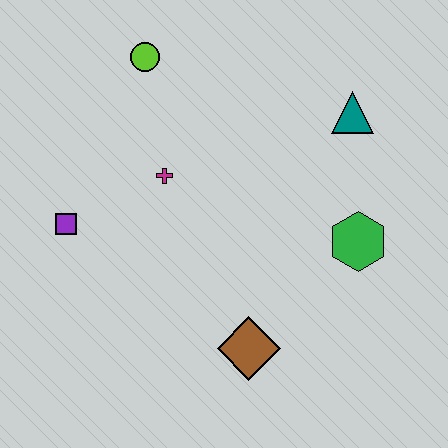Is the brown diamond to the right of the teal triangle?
No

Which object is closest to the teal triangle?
The green hexagon is closest to the teal triangle.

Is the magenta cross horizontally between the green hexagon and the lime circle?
Yes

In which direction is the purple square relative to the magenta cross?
The purple square is to the left of the magenta cross.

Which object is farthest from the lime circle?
The brown diamond is farthest from the lime circle.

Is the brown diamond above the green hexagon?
No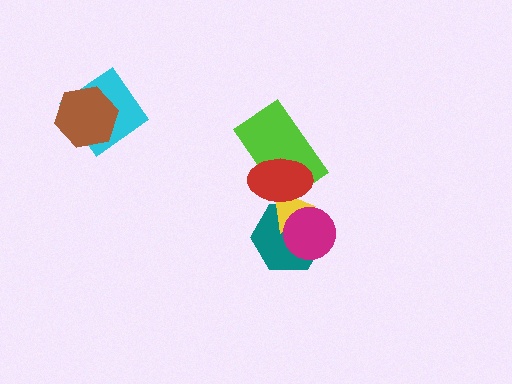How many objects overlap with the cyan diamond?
1 object overlaps with the cyan diamond.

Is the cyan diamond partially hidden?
Yes, it is partially covered by another shape.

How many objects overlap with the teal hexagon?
3 objects overlap with the teal hexagon.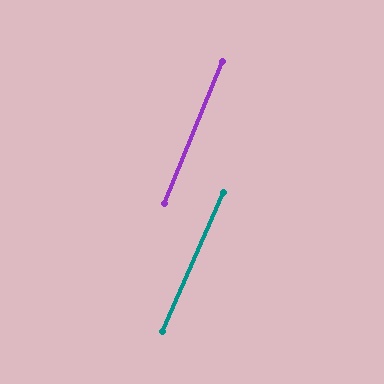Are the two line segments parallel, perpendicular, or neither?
Parallel — their directions differ by only 1.2°.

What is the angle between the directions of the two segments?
Approximately 1 degree.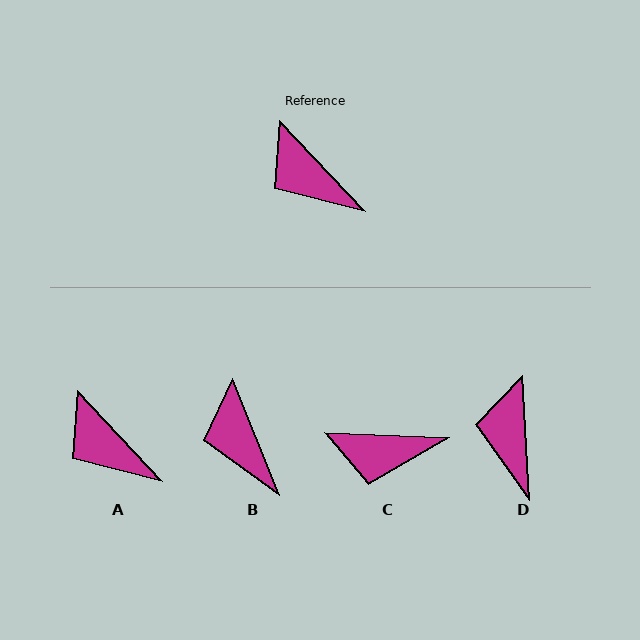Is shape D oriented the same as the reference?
No, it is off by about 40 degrees.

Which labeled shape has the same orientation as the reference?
A.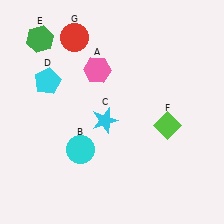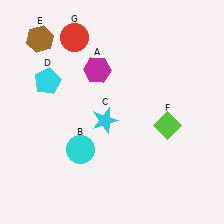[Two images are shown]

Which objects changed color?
A changed from pink to magenta. E changed from green to brown.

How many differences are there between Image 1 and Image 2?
There are 2 differences between the two images.